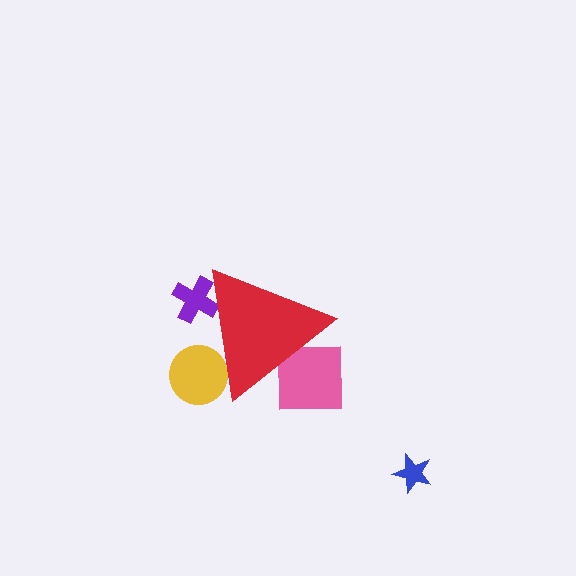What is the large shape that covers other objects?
A red triangle.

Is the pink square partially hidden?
Yes, the pink square is partially hidden behind the red triangle.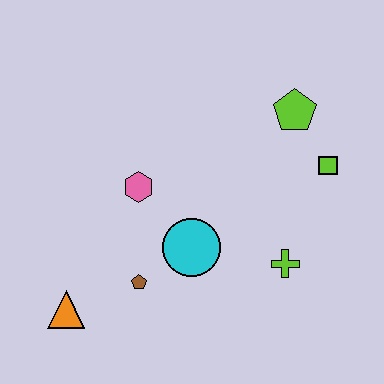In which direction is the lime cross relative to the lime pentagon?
The lime cross is below the lime pentagon.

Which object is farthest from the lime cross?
The orange triangle is farthest from the lime cross.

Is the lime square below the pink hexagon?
No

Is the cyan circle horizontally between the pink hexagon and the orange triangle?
No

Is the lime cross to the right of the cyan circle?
Yes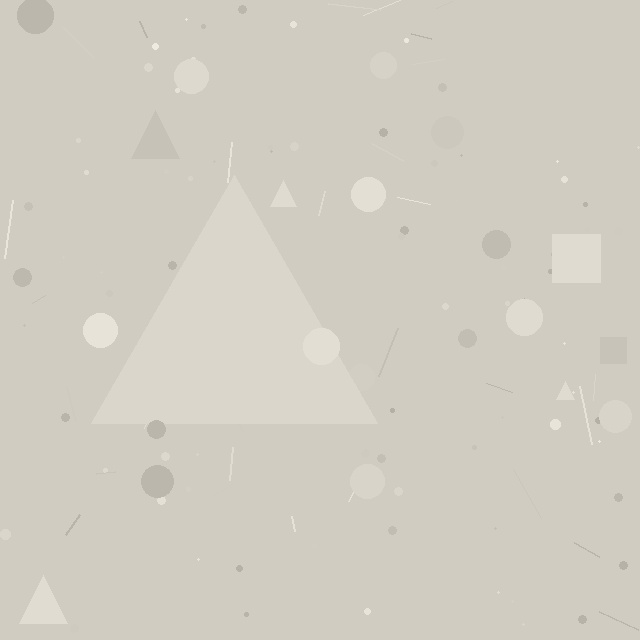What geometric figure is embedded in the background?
A triangle is embedded in the background.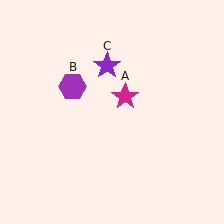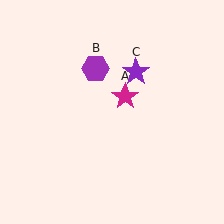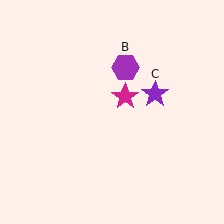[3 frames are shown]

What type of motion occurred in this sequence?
The purple hexagon (object B), purple star (object C) rotated clockwise around the center of the scene.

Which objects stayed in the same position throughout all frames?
Magenta star (object A) remained stationary.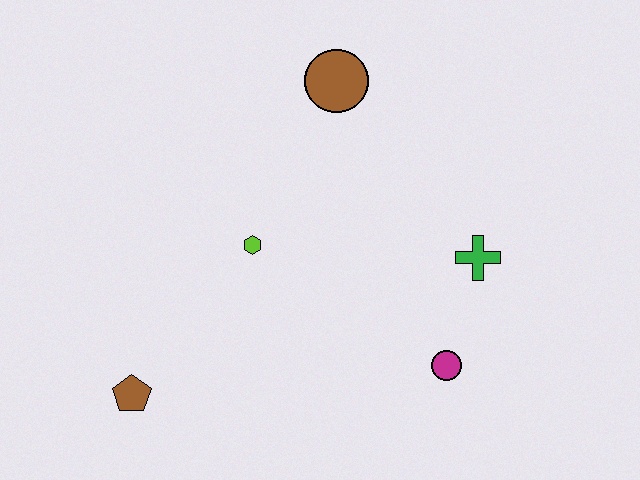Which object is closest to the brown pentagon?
The lime hexagon is closest to the brown pentagon.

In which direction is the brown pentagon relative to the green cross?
The brown pentagon is to the left of the green cross.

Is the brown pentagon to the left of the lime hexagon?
Yes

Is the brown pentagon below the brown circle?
Yes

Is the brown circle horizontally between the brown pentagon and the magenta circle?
Yes